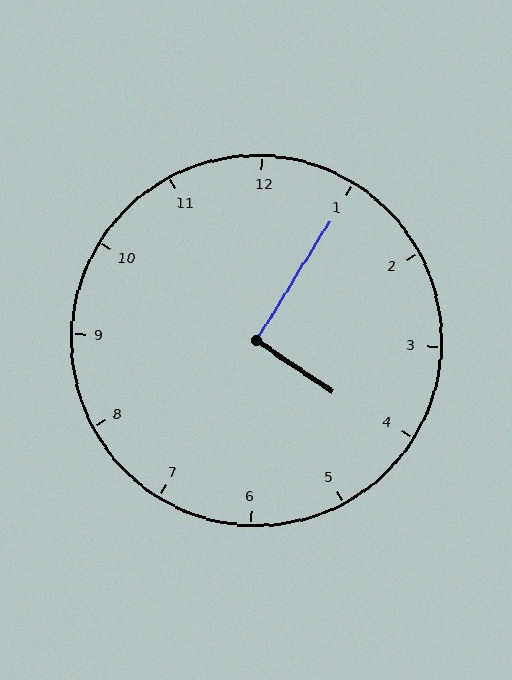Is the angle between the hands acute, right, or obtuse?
It is right.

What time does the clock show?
4:05.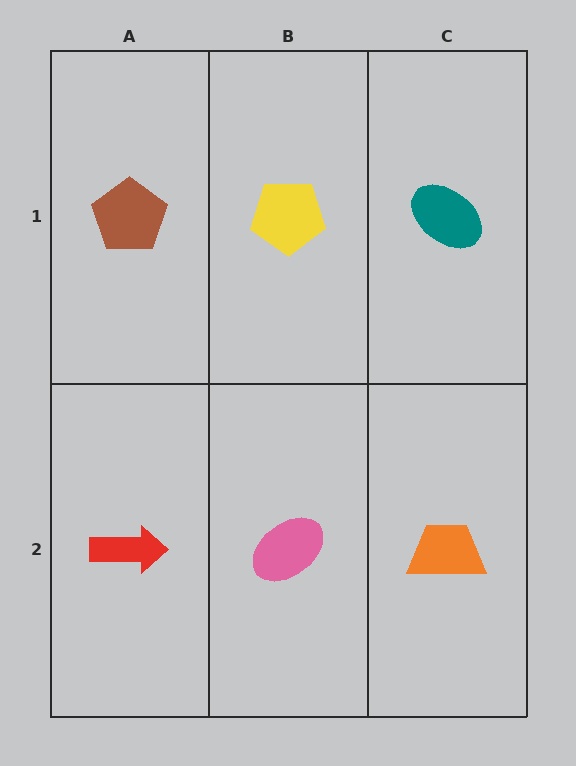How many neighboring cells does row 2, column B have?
3.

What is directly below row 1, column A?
A red arrow.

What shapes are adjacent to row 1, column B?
A pink ellipse (row 2, column B), a brown pentagon (row 1, column A), a teal ellipse (row 1, column C).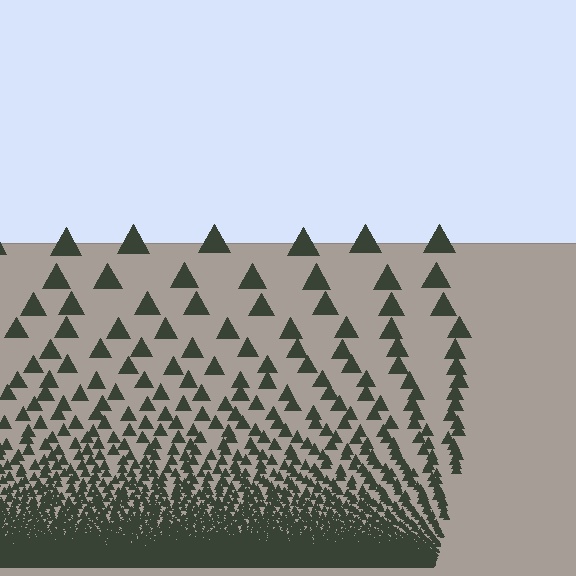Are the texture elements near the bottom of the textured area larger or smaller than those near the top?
Smaller. The gradient is inverted — elements near the bottom are smaller and denser.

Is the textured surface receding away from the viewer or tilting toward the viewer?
The surface appears to tilt toward the viewer. Texture elements get larger and sparser toward the top.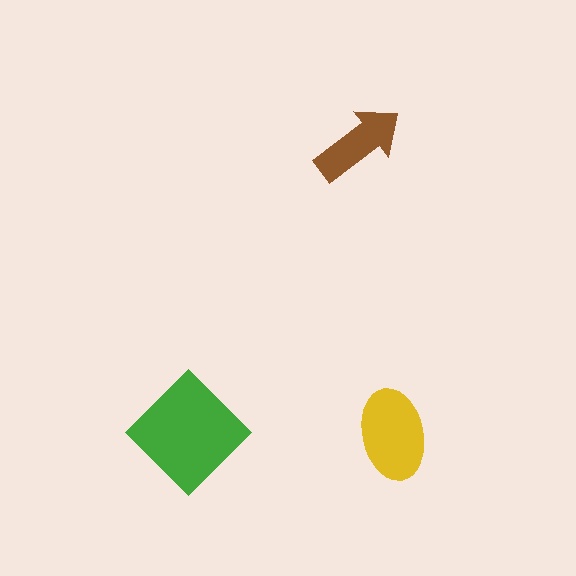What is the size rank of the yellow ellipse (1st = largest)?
2nd.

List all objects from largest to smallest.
The green diamond, the yellow ellipse, the brown arrow.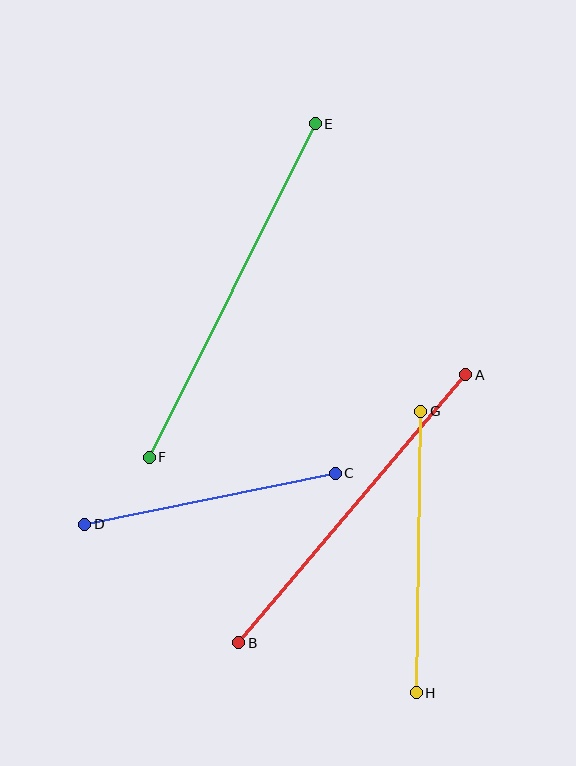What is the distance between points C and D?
The distance is approximately 256 pixels.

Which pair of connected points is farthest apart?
Points E and F are farthest apart.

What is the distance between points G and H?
The distance is approximately 282 pixels.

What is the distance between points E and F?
The distance is approximately 373 pixels.